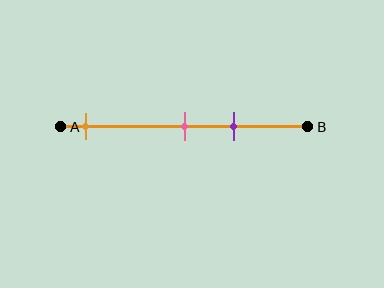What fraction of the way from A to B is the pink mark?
The pink mark is approximately 50% (0.5) of the way from A to B.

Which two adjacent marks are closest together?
The pink and purple marks are the closest adjacent pair.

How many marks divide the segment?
There are 3 marks dividing the segment.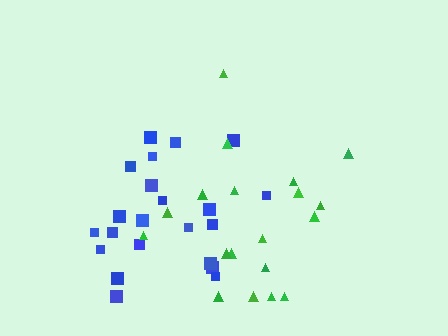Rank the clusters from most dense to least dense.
green, blue.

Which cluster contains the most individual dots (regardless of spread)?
Blue (22).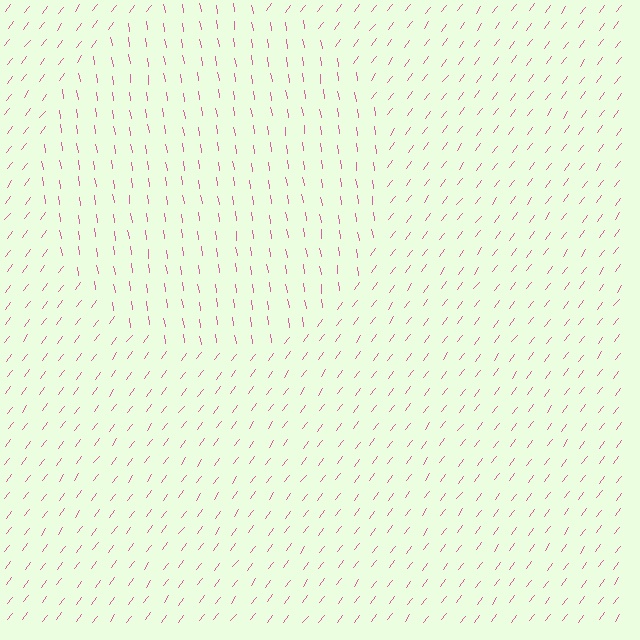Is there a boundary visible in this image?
Yes, there is a texture boundary formed by a change in line orientation.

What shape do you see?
I see a circle.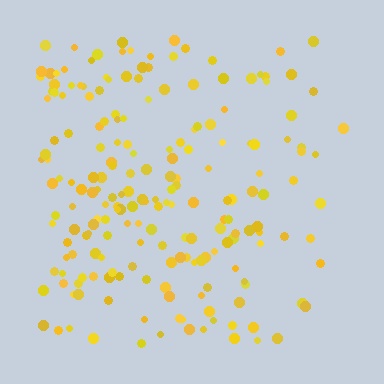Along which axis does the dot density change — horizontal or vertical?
Horizontal.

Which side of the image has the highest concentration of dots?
The left.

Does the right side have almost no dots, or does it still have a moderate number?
Still a moderate number, just noticeably fewer than the left.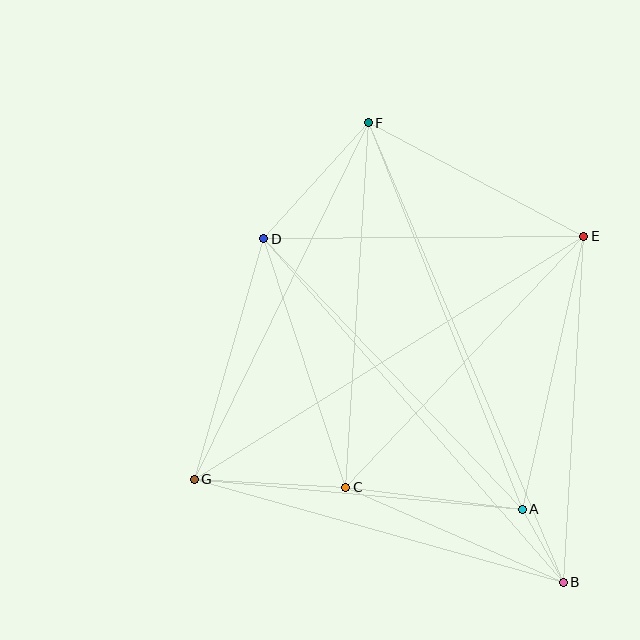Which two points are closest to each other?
Points A and B are closest to each other.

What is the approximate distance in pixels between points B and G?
The distance between B and G is approximately 383 pixels.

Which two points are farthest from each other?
Points B and F are farthest from each other.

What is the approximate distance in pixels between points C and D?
The distance between C and D is approximately 261 pixels.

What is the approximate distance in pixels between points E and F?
The distance between E and F is approximately 244 pixels.